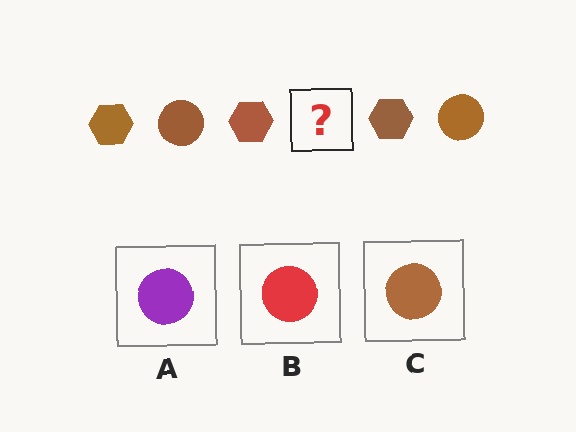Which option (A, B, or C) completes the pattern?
C.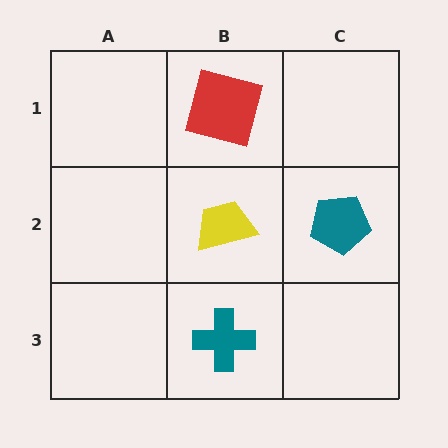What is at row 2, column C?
A teal pentagon.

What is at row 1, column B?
A red square.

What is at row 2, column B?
A yellow trapezoid.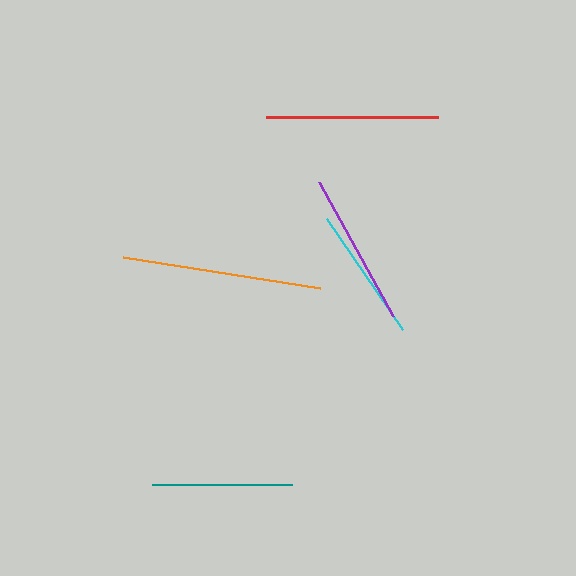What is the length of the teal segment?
The teal segment is approximately 139 pixels long.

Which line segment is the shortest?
The cyan line is the shortest at approximately 135 pixels.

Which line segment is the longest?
The orange line is the longest at approximately 200 pixels.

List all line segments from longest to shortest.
From longest to shortest: orange, red, purple, teal, cyan.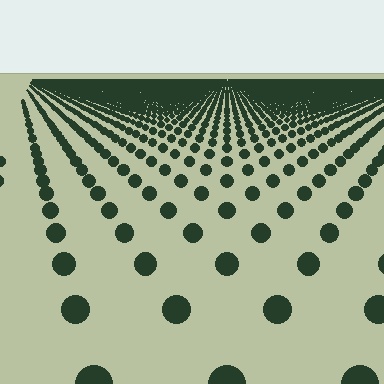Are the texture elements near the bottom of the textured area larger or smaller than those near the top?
Larger. Near the bottom, elements are closer to the viewer and appear at a bigger on-screen size.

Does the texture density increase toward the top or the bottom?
Density increases toward the top.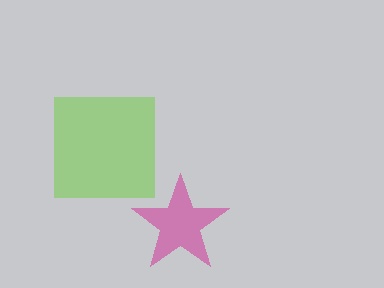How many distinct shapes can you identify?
There are 2 distinct shapes: a lime square, a magenta star.